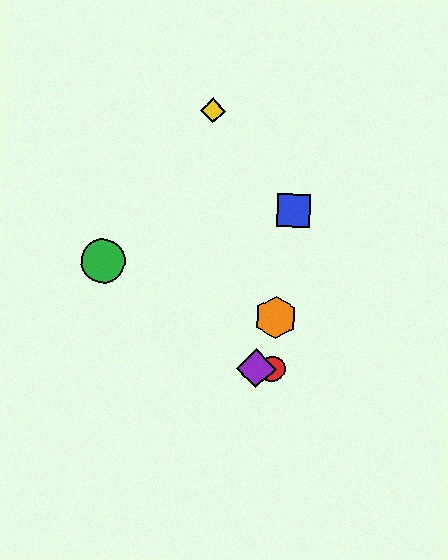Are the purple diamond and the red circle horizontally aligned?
Yes, both are at y≈368.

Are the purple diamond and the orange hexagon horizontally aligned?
No, the purple diamond is at y≈368 and the orange hexagon is at y≈317.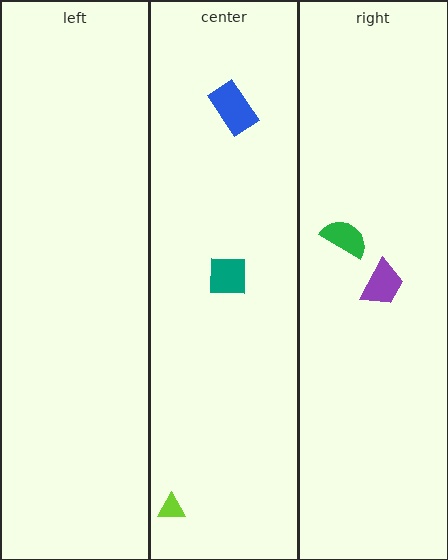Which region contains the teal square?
The center region.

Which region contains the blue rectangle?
The center region.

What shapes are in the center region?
The teal square, the lime triangle, the blue rectangle.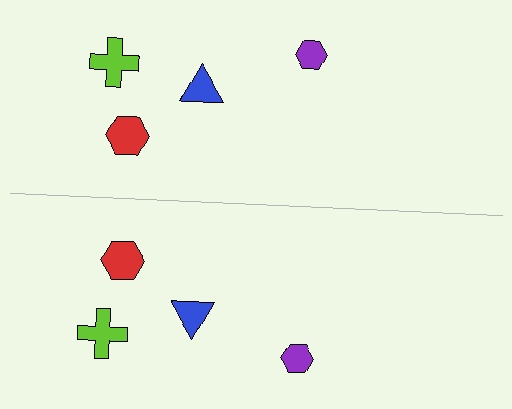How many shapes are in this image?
There are 8 shapes in this image.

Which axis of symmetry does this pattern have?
The pattern has a horizontal axis of symmetry running through the center of the image.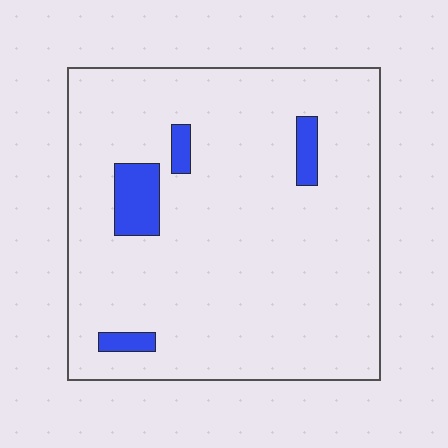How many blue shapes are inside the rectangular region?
4.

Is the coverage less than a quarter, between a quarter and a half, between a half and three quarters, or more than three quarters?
Less than a quarter.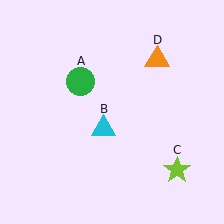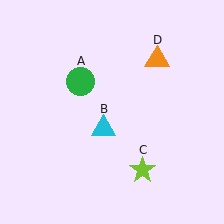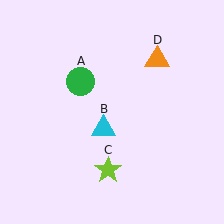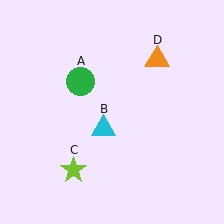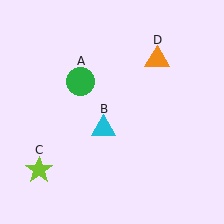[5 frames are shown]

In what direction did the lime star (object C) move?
The lime star (object C) moved left.